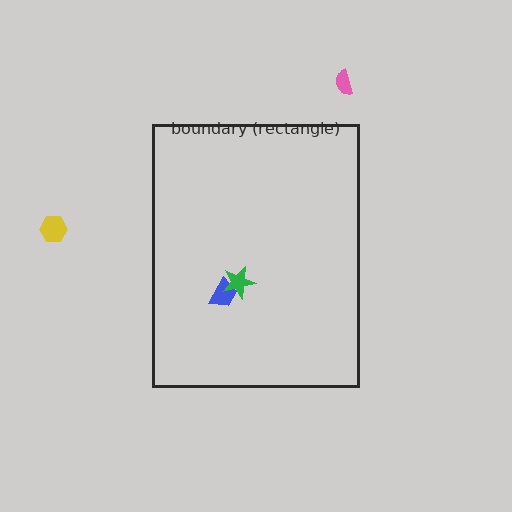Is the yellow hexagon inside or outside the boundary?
Outside.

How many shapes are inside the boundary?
2 inside, 2 outside.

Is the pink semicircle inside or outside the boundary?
Outside.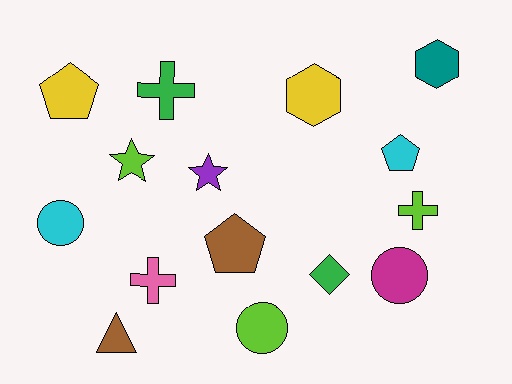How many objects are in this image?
There are 15 objects.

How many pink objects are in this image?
There is 1 pink object.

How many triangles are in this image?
There is 1 triangle.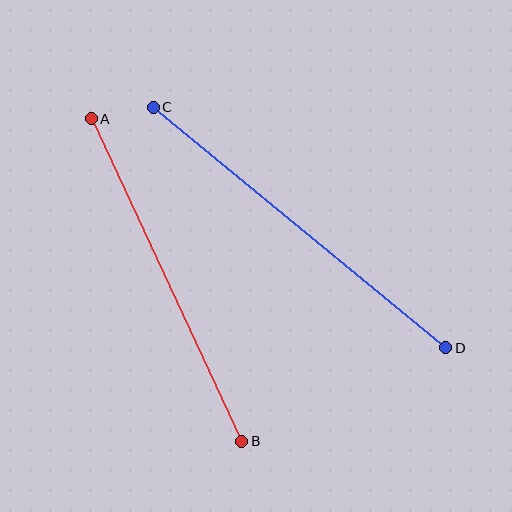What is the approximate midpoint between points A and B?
The midpoint is at approximately (166, 280) pixels.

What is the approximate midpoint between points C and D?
The midpoint is at approximately (300, 227) pixels.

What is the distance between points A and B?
The distance is approximately 356 pixels.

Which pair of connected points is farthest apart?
Points C and D are farthest apart.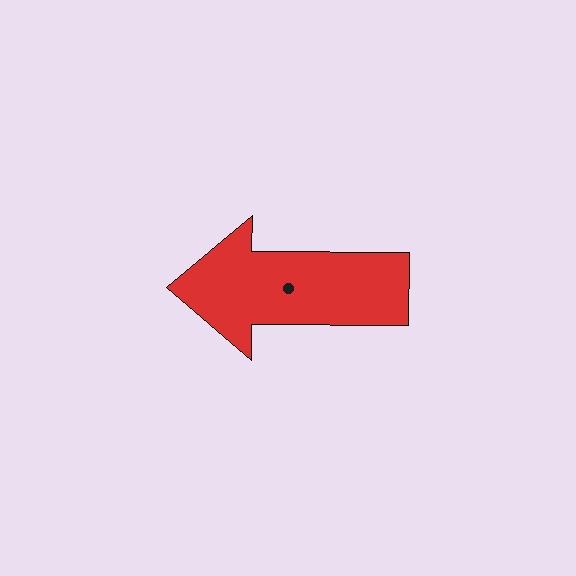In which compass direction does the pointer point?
West.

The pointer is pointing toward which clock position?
Roughly 9 o'clock.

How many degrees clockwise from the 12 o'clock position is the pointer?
Approximately 270 degrees.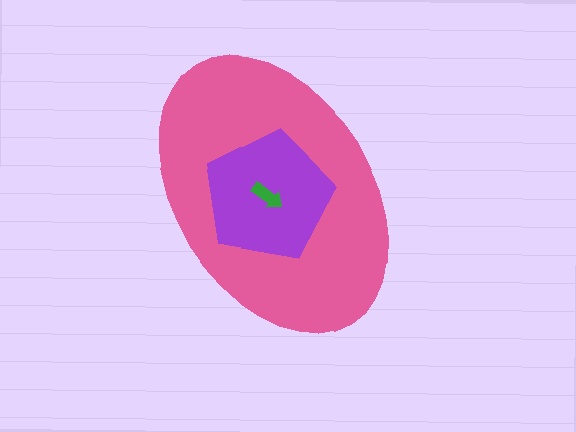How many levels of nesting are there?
3.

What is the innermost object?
The green arrow.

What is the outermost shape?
The pink ellipse.